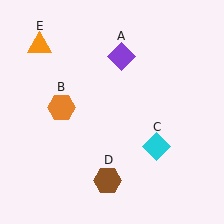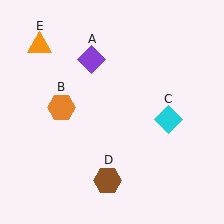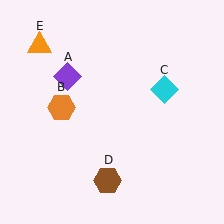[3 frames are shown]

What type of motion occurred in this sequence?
The purple diamond (object A), cyan diamond (object C) rotated counterclockwise around the center of the scene.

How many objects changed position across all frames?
2 objects changed position: purple diamond (object A), cyan diamond (object C).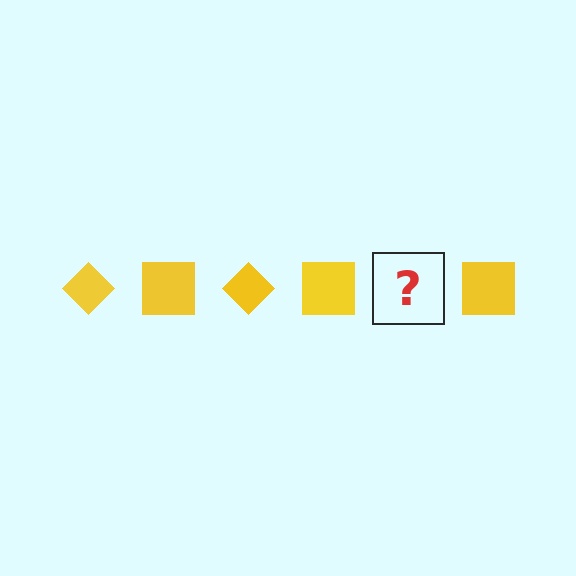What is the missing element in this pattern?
The missing element is a yellow diamond.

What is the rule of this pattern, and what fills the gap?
The rule is that the pattern cycles through diamond, square shapes in yellow. The gap should be filled with a yellow diamond.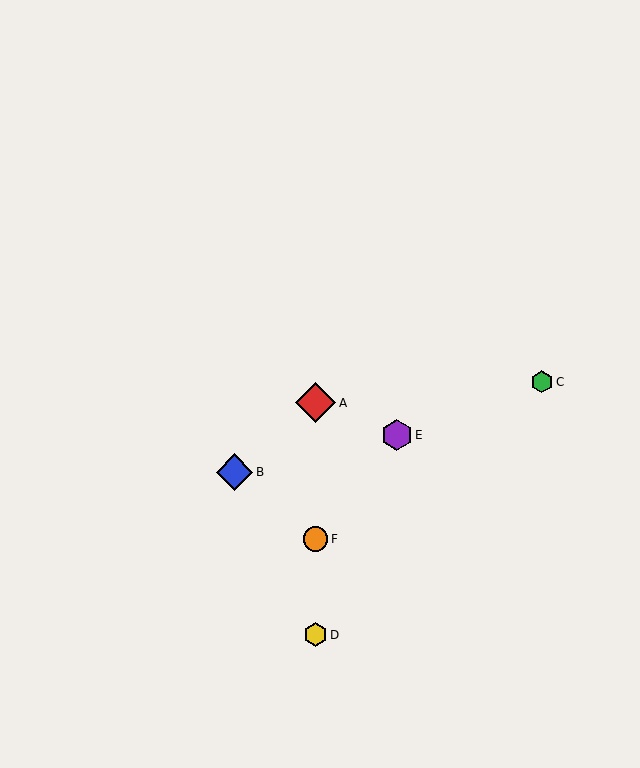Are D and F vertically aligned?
Yes, both are at x≈315.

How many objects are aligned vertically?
3 objects (A, D, F) are aligned vertically.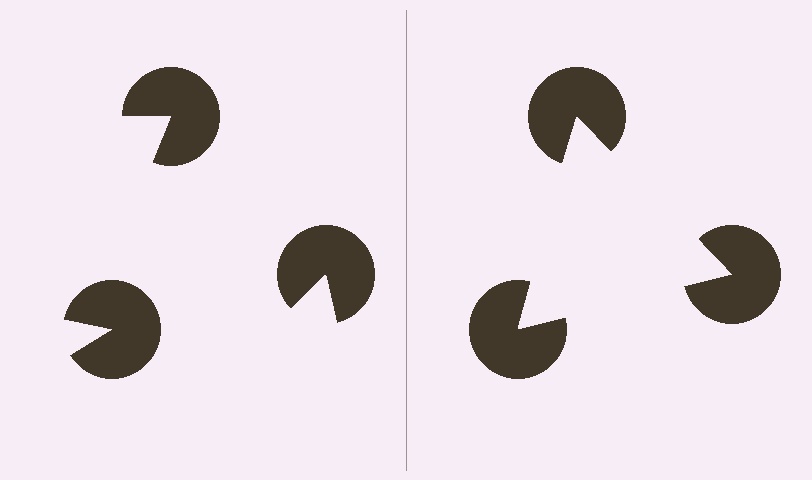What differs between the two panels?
The pac-man discs are positioned identically on both sides; only the wedge orientations differ. On the right they align to a triangle; on the left they are misaligned.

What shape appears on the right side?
An illusory triangle.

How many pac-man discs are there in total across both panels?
6 — 3 on each side.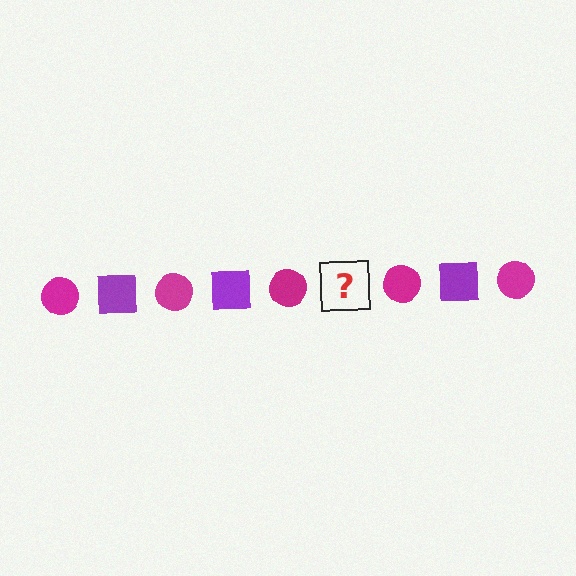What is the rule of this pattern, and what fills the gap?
The rule is that the pattern alternates between magenta circle and purple square. The gap should be filled with a purple square.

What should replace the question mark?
The question mark should be replaced with a purple square.